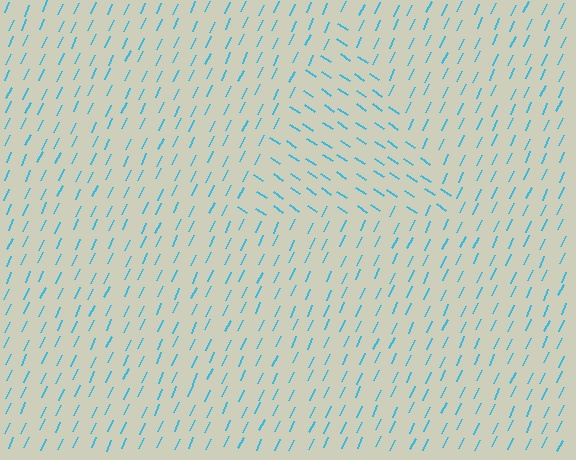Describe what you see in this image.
The image is filled with small cyan line segments. A triangle region in the image has lines oriented differently from the surrounding lines, creating a visible texture boundary.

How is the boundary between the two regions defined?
The boundary is defined purely by a change in line orientation (approximately 81 degrees difference). All lines are the same color and thickness.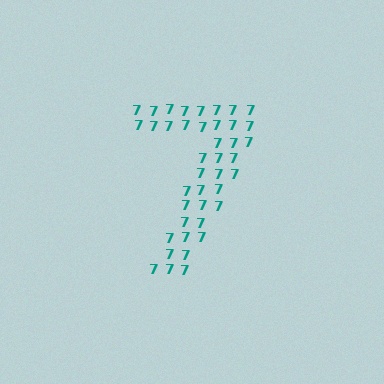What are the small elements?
The small elements are digit 7's.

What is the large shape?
The large shape is the digit 7.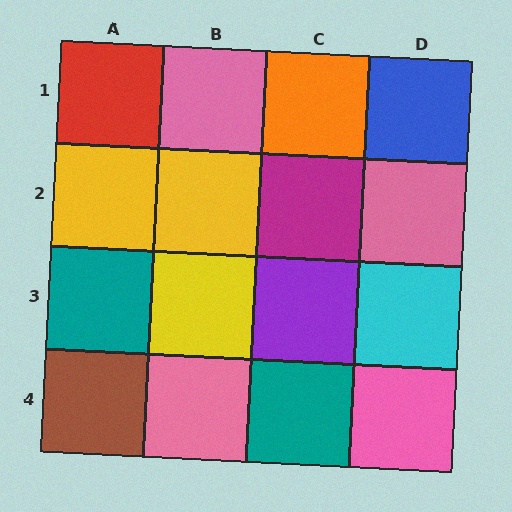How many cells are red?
1 cell is red.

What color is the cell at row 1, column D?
Blue.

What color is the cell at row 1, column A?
Red.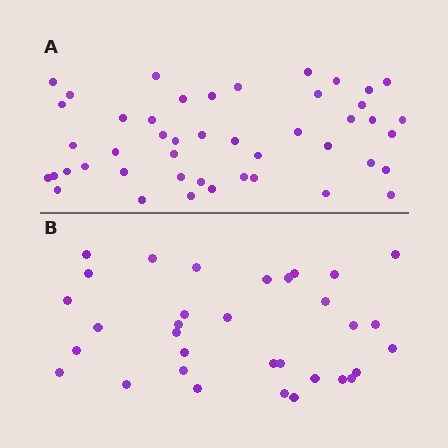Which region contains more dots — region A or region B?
Region A (the top region) has more dots.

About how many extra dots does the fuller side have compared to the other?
Region A has approximately 15 more dots than region B.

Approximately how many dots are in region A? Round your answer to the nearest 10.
About 50 dots. (The exact count is 46, which rounds to 50.)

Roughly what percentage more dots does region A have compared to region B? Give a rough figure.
About 40% more.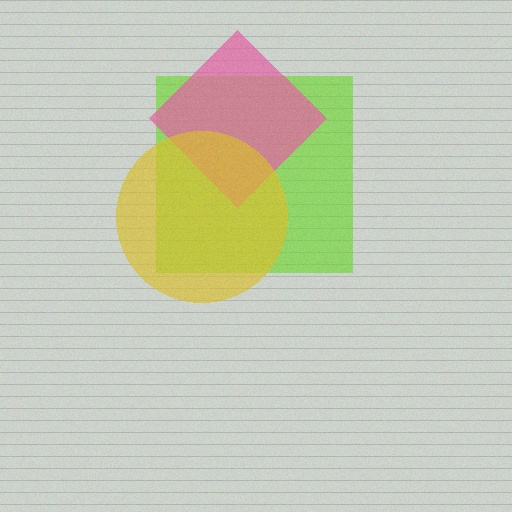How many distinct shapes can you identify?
There are 3 distinct shapes: a lime square, a pink diamond, a yellow circle.